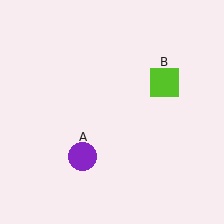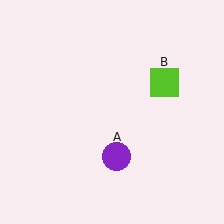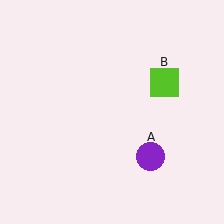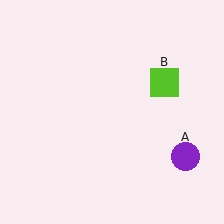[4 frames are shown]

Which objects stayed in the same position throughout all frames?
Lime square (object B) remained stationary.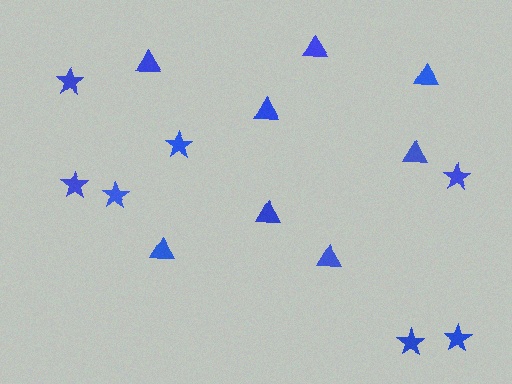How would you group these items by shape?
There are 2 groups: one group of stars (7) and one group of triangles (8).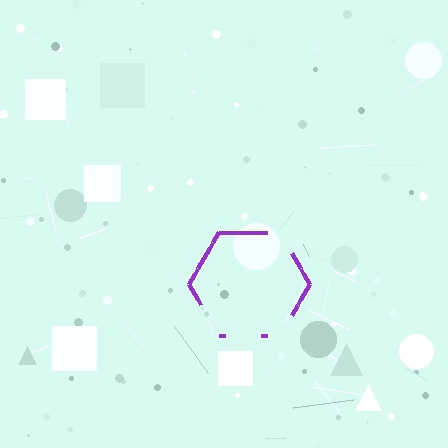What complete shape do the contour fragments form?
The contour fragments form a hexagon.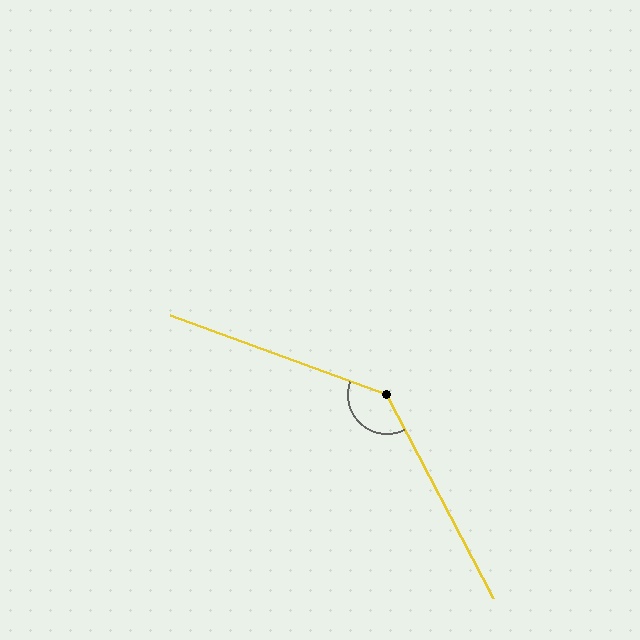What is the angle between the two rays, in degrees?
Approximately 138 degrees.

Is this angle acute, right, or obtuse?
It is obtuse.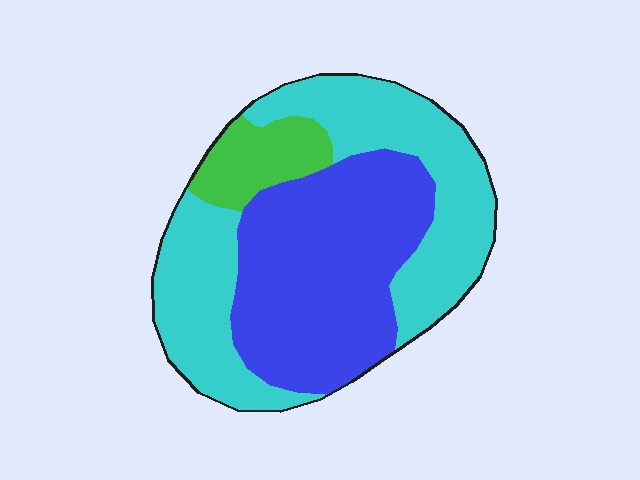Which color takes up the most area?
Cyan, at roughly 45%.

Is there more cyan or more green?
Cyan.